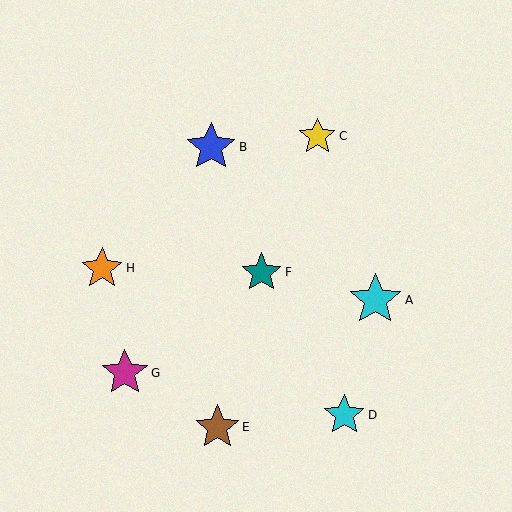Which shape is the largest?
The cyan star (labeled A) is the largest.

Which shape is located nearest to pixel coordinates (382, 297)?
The cyan star (labeled A) at (375, 300) is nearest to that location.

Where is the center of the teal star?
The center of the teal star is at (262, 272).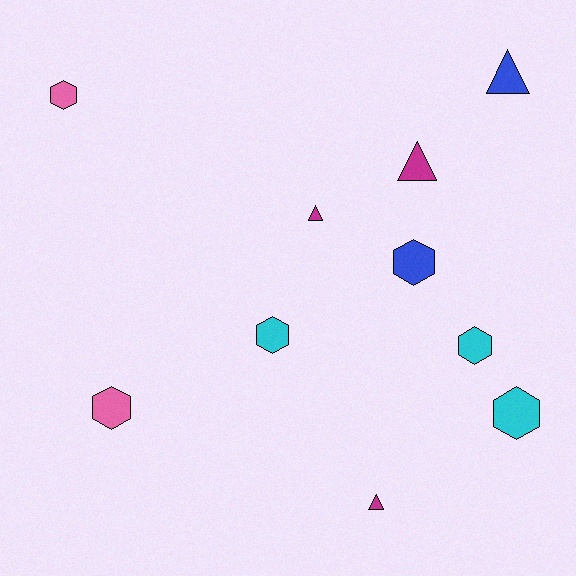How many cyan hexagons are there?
There are 3 cyan hexagons.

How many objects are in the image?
There are 10 objects.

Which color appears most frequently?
Magenta, with 3 objects.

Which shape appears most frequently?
Hexagon, with 6 objects.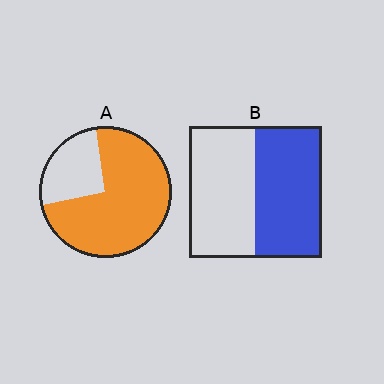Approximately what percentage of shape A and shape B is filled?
A is approximately 75% and B is approximately 50%.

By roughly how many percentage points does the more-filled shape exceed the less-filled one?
By roughly 25 percentage points (A over B).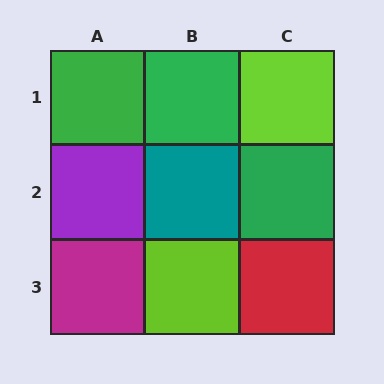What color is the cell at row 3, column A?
Magenta.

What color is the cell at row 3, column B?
Lime.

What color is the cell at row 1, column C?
Lime.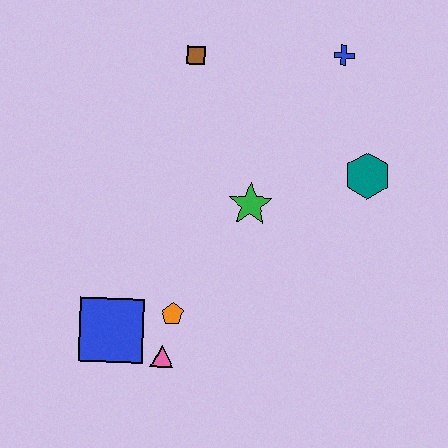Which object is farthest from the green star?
The blue square is farthest from the green star.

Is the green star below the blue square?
No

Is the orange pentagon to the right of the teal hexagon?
No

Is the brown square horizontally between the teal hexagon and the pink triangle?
Yes